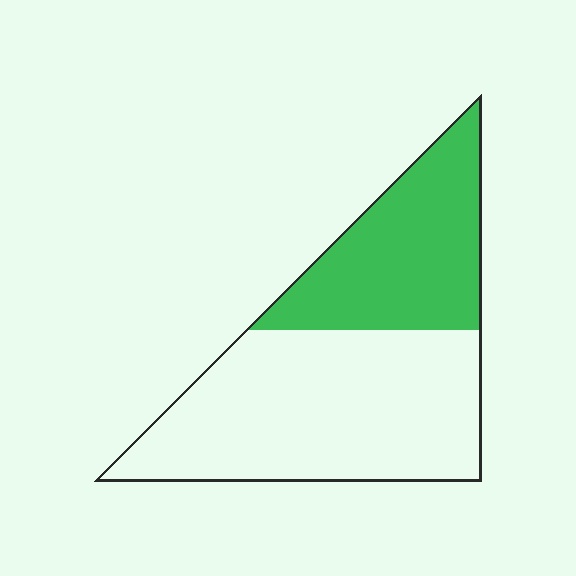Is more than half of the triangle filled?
No.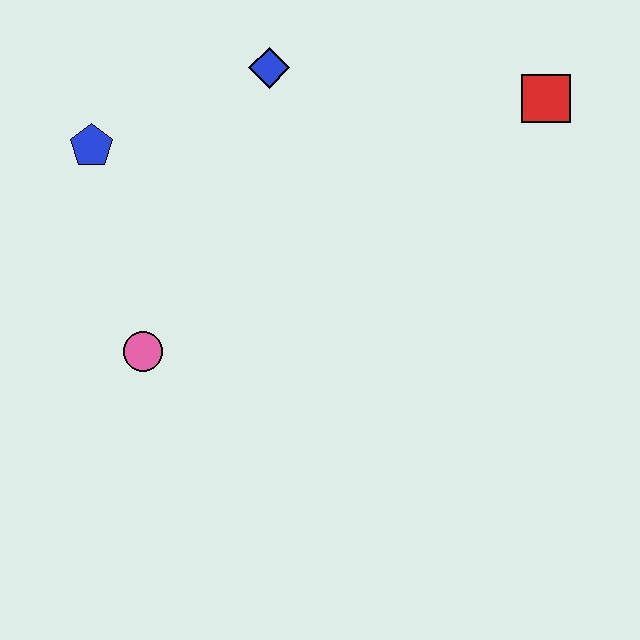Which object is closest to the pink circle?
The blue pentagon is closest to the pink circle.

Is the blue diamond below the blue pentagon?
No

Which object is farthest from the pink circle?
The red square is farthest from the pink circle.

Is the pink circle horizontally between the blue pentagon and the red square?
Yes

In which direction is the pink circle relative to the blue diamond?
The pink circle is below the blue diamond.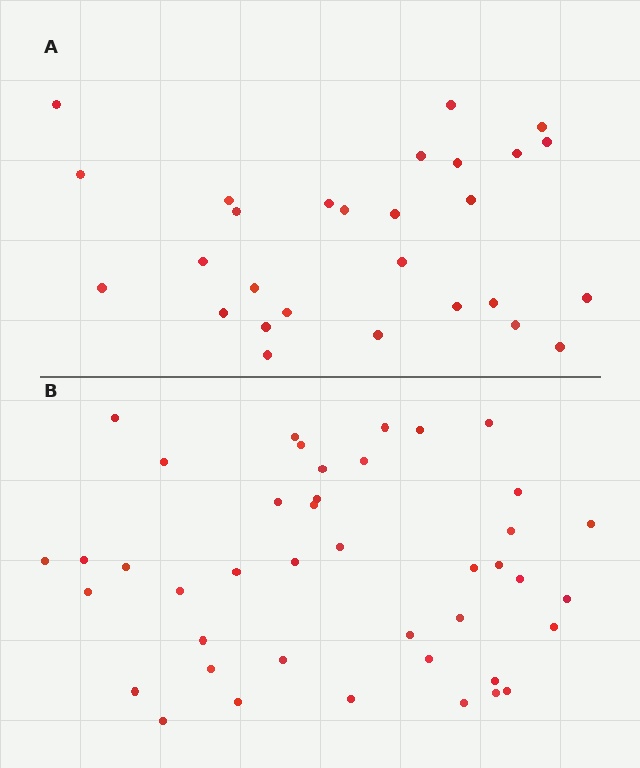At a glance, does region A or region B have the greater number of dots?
Region B (the bottom region) has more dots.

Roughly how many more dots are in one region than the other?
Region B has approximately 15 more dots than region A.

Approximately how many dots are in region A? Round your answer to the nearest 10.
About 30 dots. (The exact count is 28, which rounds to 30.)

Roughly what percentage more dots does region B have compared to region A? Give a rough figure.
About 50% more.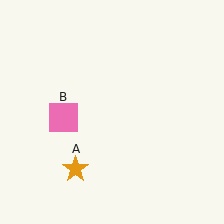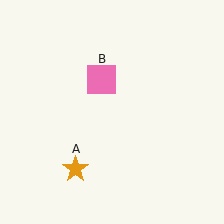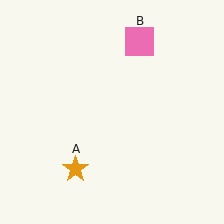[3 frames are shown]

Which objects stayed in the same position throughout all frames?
Orange star (object A) remained stationary.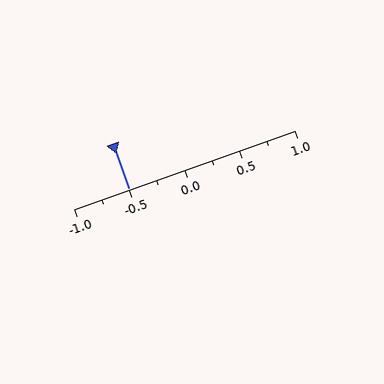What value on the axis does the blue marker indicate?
The marker indicates approximately -0.5.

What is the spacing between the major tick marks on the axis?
The major ticks are spaced 0.5 apart.